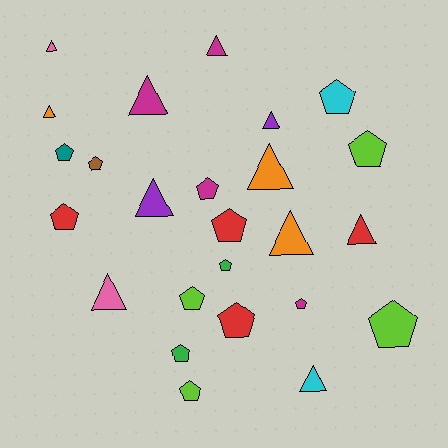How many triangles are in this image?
There are 11 triangles.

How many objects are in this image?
There are 25 objects.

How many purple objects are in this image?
There are 2 purple objects.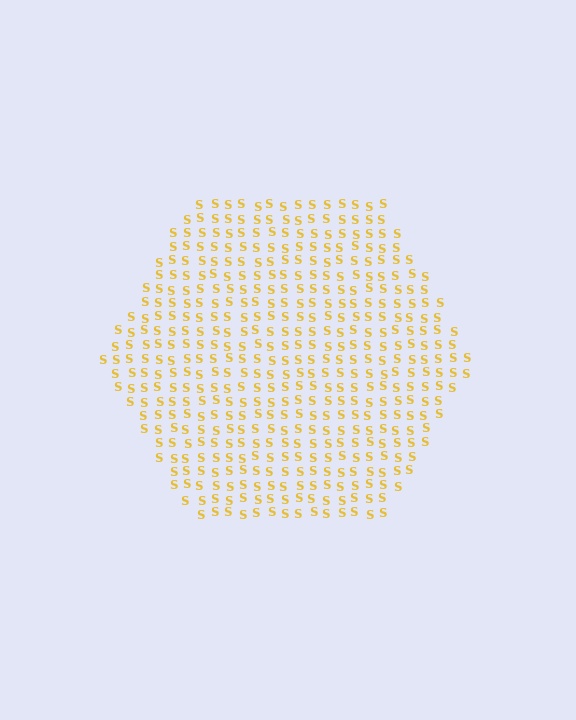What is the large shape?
The large shape is a hexagon.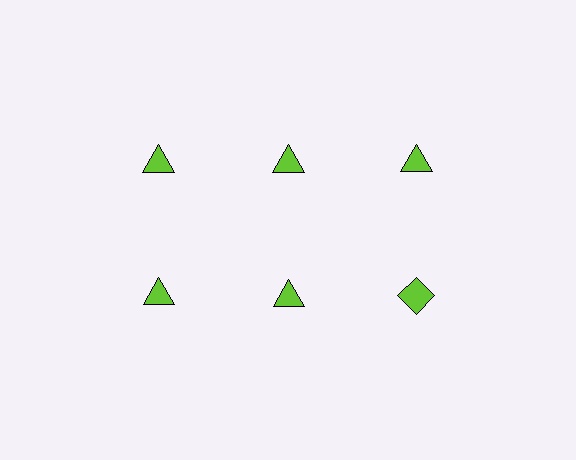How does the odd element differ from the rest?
It has a different shape: diamond instead of triangle.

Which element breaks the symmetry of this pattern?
The lime diamond in the second row, center column breaks the symmetry. All other shapes are lime triangles.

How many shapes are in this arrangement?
There are 6 shapes arranged in a grid pattern.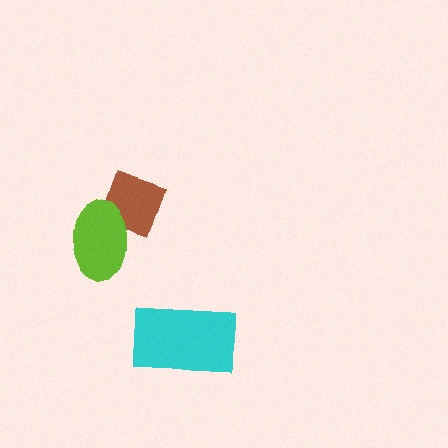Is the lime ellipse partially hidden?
No, no other shape covers it.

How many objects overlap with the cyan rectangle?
0 objects overlap with the cyan rectangle.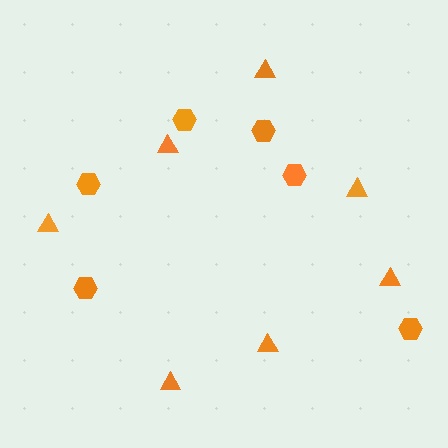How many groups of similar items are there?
There are 2 groups: one group of triangles (7) and one group of hexagons (6).